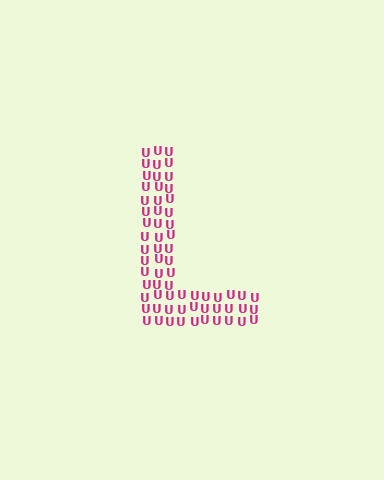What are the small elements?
The small elements are letter U's.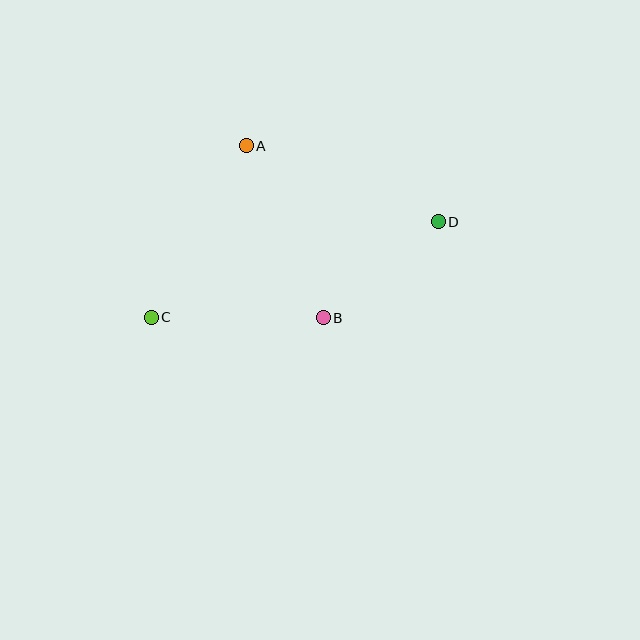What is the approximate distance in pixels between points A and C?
The distance between A and C is approximately 196 pixels.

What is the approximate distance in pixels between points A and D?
The distance between A and D is approximately 207 pixels.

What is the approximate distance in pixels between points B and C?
The distance between B and C is approximately 172 pixels.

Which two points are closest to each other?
Points B and D are closest to each other.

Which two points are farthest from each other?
Points C and D are farthest from each other.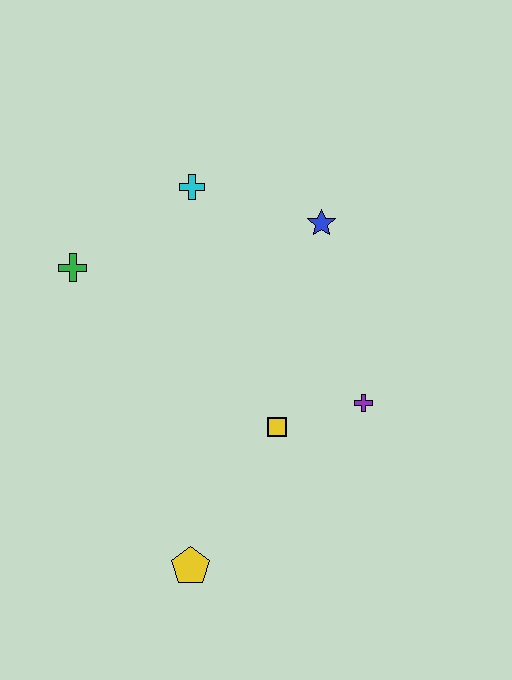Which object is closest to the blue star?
The cyan cross is closest to the blue star.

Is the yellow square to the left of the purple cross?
Yes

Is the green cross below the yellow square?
No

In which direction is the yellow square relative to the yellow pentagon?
The yellow square is above the yellow pentagon.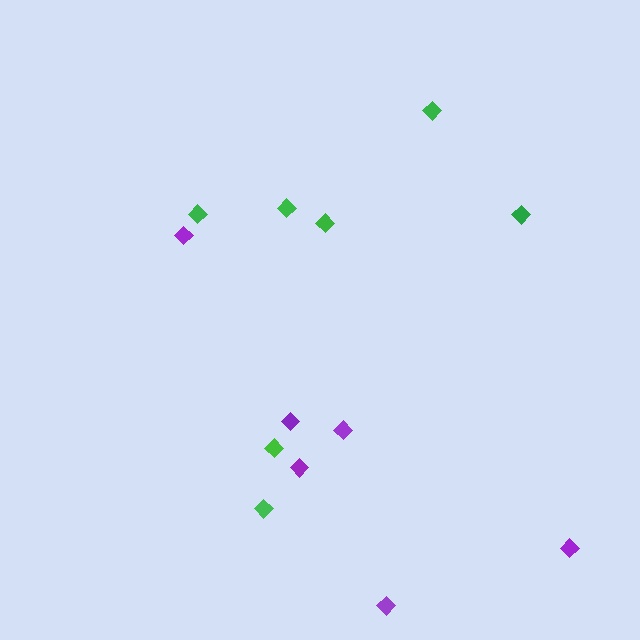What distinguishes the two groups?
There are 2 groups: one group of green diamonds (7) and one group of purple diamonds (6).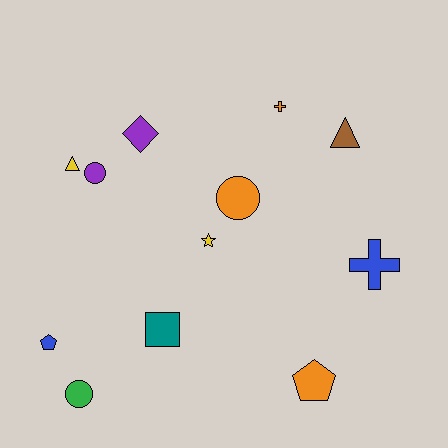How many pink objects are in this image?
There are no pink objects.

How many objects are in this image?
There are 12 objects.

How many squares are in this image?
There is 1 square.